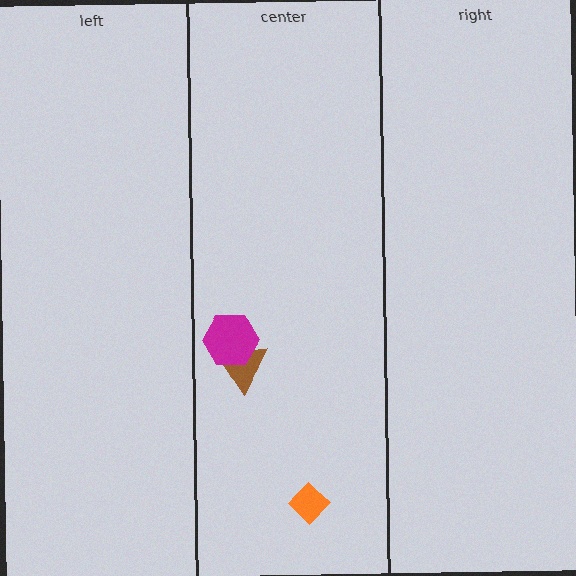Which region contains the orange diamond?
The center region.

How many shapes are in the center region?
3.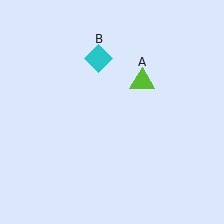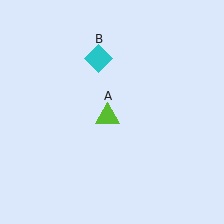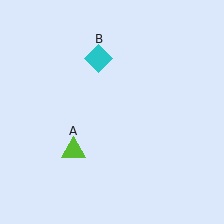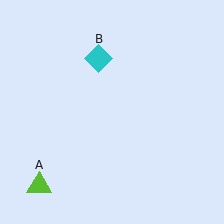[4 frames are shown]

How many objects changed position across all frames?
1 object changed position: lime triangle (object A).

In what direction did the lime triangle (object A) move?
The lime triangle (object A) moved down and to the left.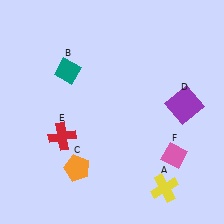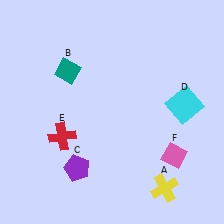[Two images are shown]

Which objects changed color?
C changed from orange to purple. D changed from purple to cyan.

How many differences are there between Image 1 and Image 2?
There are 2 differences between the two images.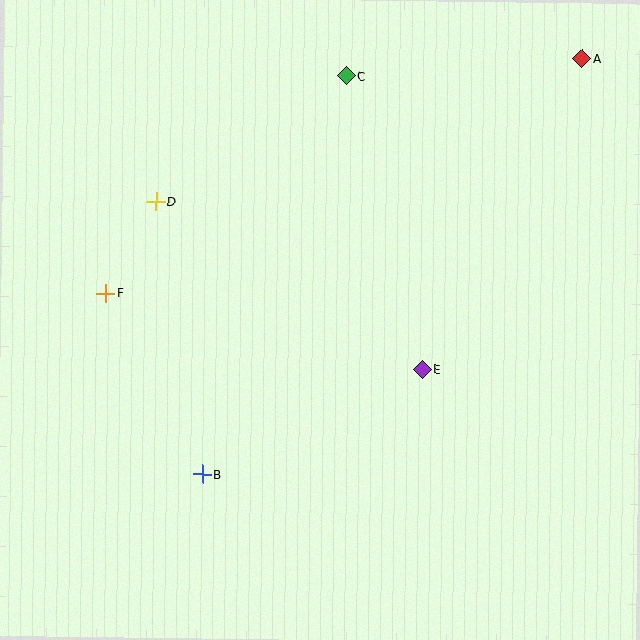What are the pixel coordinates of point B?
Point B is at (202, 474).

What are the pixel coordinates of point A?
Point A is at (582, 58).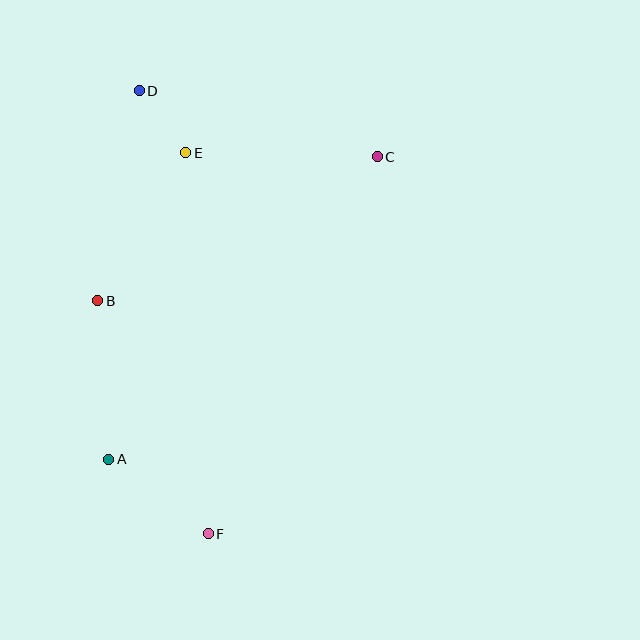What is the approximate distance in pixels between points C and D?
The distance between C and D is approximately 247 pixels.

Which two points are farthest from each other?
Points D and F are farthest from each other.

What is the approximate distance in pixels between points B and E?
The distance between B and E is approximately 172 pixels.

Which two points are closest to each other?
Points D and E are closest to each other.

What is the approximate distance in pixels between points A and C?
The distance between A and C is approximately 404 pixels.